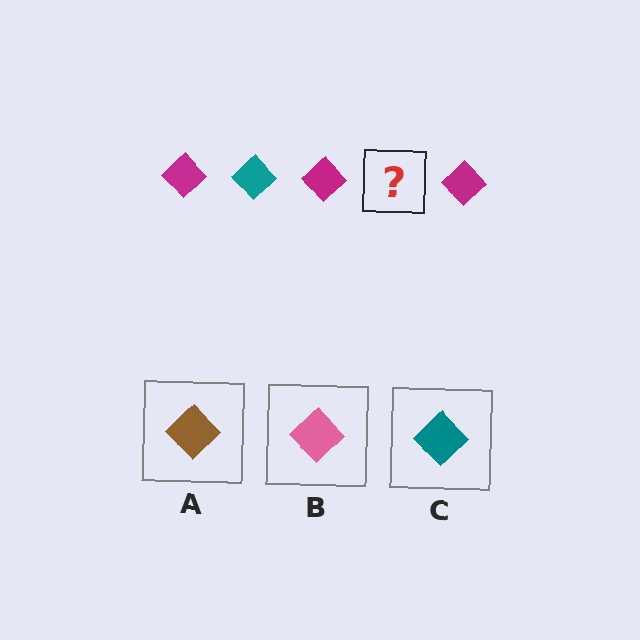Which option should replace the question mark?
Option C.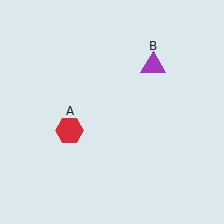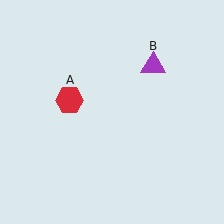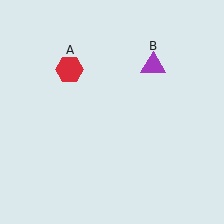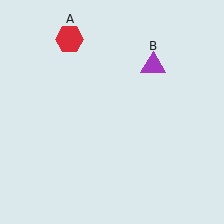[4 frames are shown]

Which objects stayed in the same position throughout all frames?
Purple triangle (object B) remained stationary.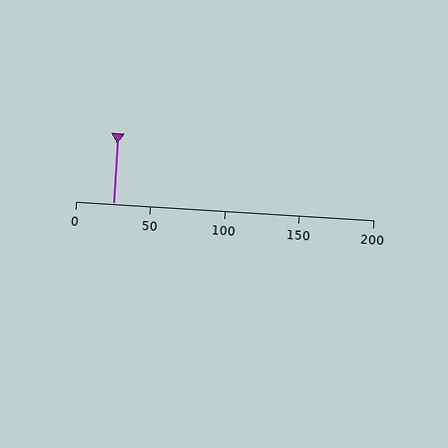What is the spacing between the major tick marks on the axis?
The major ticks are spaced 50 apart.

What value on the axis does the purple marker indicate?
The marker indicates approximately 25.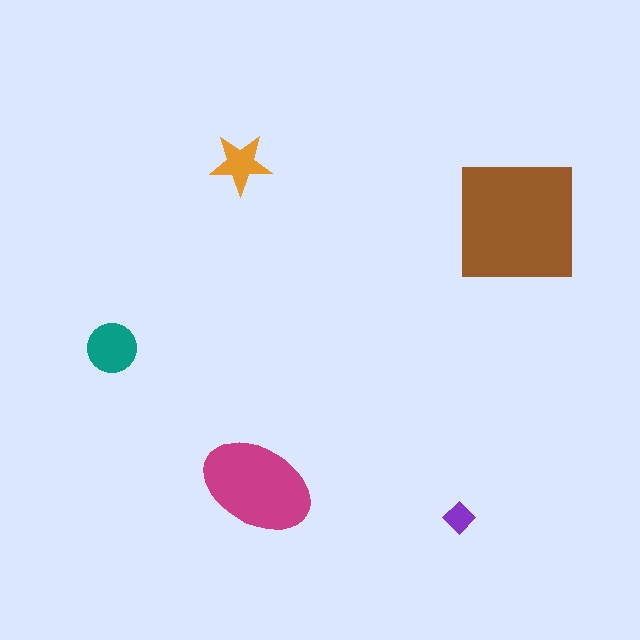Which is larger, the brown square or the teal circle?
The brown square.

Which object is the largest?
The brown square.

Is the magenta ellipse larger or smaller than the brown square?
Smaller.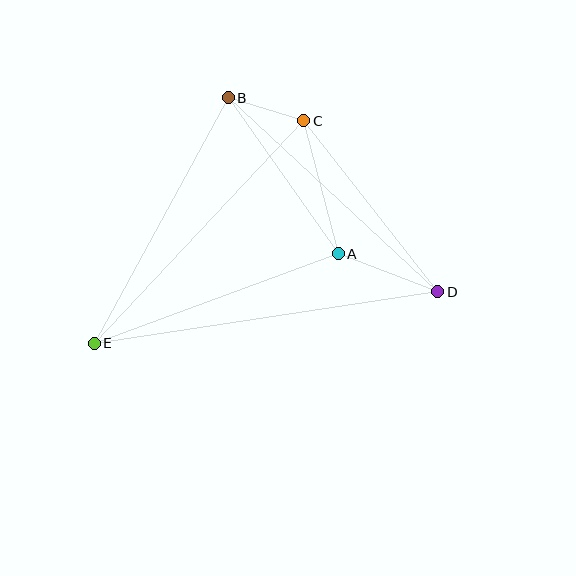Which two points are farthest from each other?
Points D and E are farthest from each other.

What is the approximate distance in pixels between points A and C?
The distance between A and C is approximately 138 pixels.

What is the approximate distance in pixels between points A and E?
The distance between A and E is approximately 260 pixels.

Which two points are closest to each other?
Points B and C are closest to each other.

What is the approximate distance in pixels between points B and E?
The distance between B and E is approximately 280 pixels.